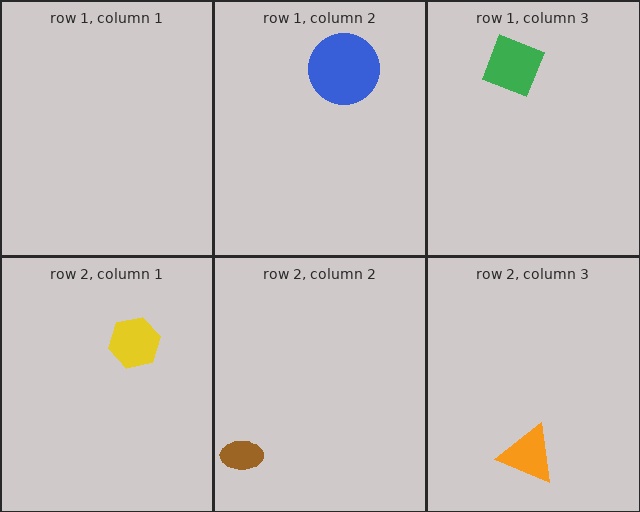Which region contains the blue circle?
The row 1, column 2 region.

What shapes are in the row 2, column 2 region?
The brown ellipse.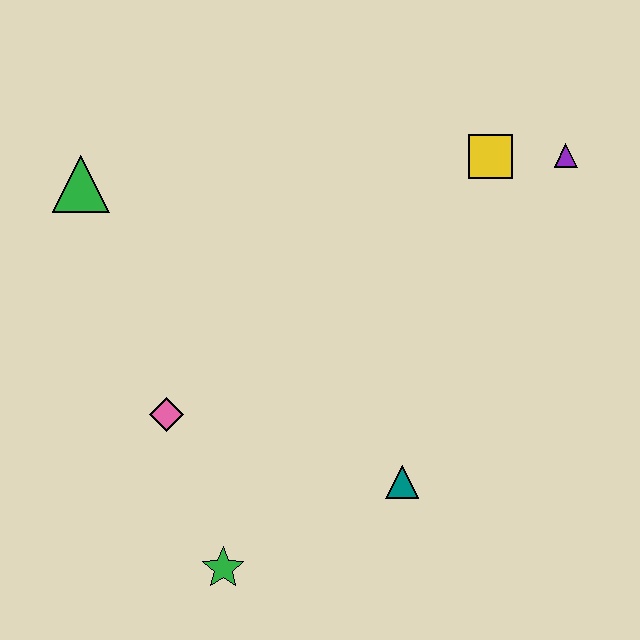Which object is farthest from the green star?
The purple triangle is farthest from the green star.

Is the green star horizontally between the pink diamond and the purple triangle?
Yes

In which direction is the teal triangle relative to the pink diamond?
The teal triangle is to the right of the pink diamond.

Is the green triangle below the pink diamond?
No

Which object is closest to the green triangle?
The pink diamond is closest to the green triangle.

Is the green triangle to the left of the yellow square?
Yes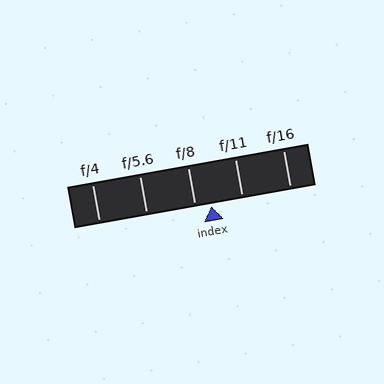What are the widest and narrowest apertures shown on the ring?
The widest aperture shown is f/4 and the narrowest is f/16.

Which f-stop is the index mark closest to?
The index mark is closest to f/8.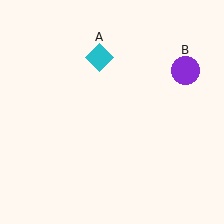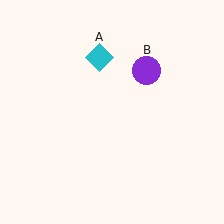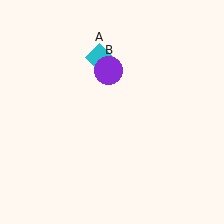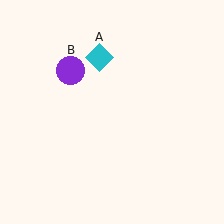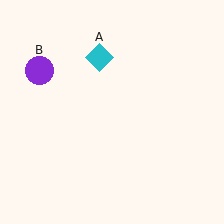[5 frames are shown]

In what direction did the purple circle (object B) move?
The purple circle (object B) moved left.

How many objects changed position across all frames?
1 object changed position: purple circle (object B).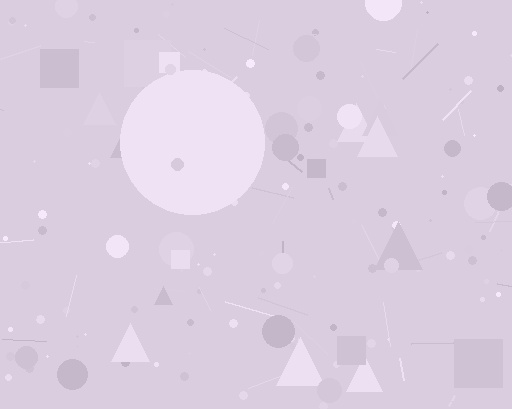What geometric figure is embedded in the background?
A circle is embedded in the background.